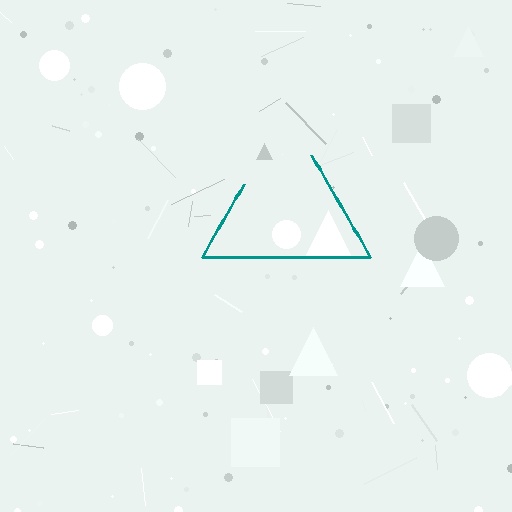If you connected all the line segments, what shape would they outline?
They would outline a triangle.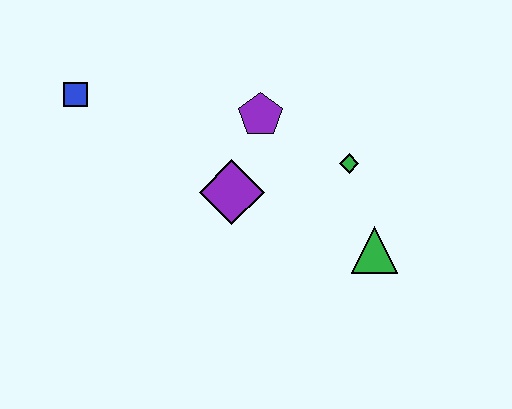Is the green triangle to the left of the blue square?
No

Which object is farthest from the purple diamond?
The blue square is farthest from the purple diamond.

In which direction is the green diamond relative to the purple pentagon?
The green diamond is to the right of the purple pentagon.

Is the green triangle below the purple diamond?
Yes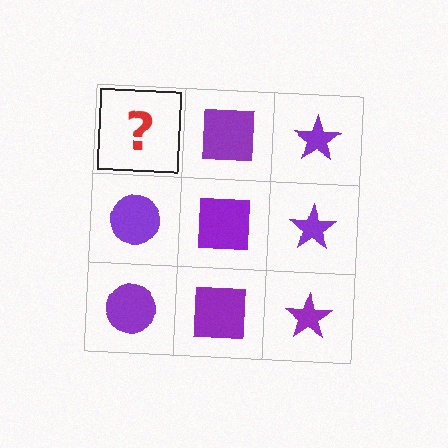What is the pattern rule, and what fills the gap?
The rule is that each column has a consistent shape. The gap should be filled with a purple circle.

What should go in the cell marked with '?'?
The missing cell should contain a purple circle.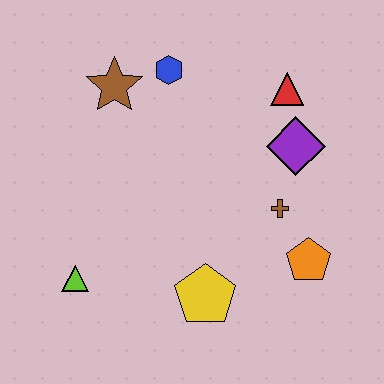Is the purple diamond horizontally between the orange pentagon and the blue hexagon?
Yes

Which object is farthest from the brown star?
The orange pentagon is farthest from the brown star.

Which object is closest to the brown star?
The blue hexagon is closest to the brown star.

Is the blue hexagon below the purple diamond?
No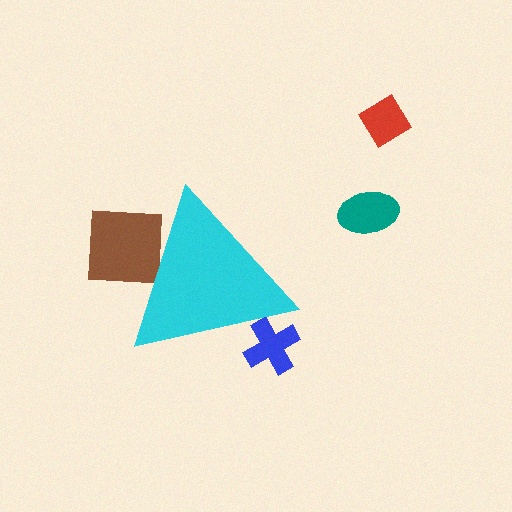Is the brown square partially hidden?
Yes, the brown square is partially hidden behind the cyan triangle.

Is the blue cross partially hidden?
Yes, the blue cross is partially hidden behind the cyan triangle.